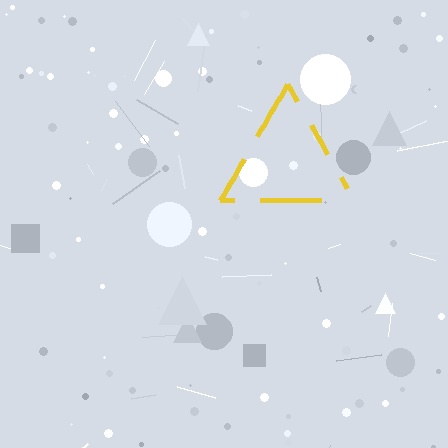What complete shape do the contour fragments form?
The contour fragments form a triangle.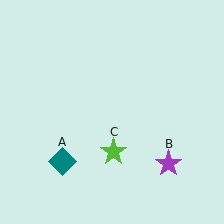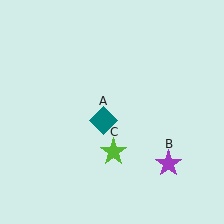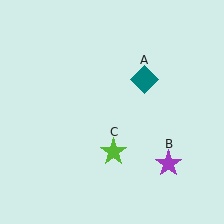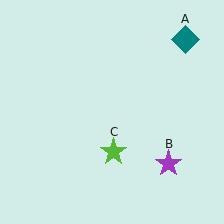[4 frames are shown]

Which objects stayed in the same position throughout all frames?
Purple star (object B) and lime star (object C) remained stationary.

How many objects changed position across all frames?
1 object changed position: teal diamond (object A).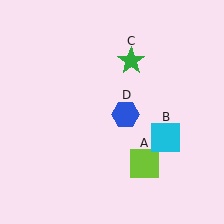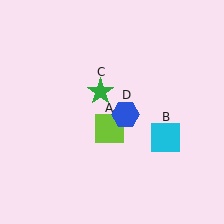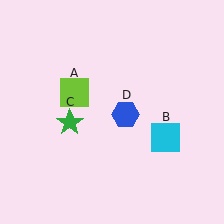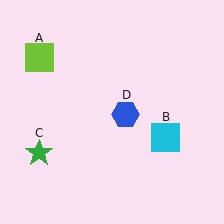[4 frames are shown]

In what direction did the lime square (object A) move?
The lime square (object A) moved up and to the left.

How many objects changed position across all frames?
2 objects changed position: lime square (object A), green star (object C).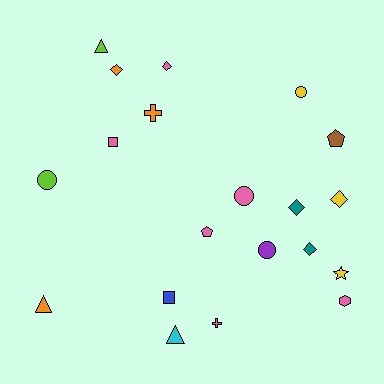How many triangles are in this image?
There are 3 triangles.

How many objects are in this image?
There are 20 objects.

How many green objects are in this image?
There are no green objects.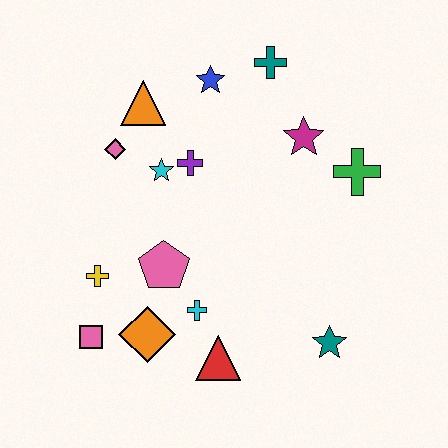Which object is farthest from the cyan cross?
The teal cross is farthest from the cyan cross.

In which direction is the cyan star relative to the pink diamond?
The cyan star is to the right of the pink diamond.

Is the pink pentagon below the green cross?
Yes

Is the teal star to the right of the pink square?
Yes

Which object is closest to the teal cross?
The blue star is closest to the teal cross.